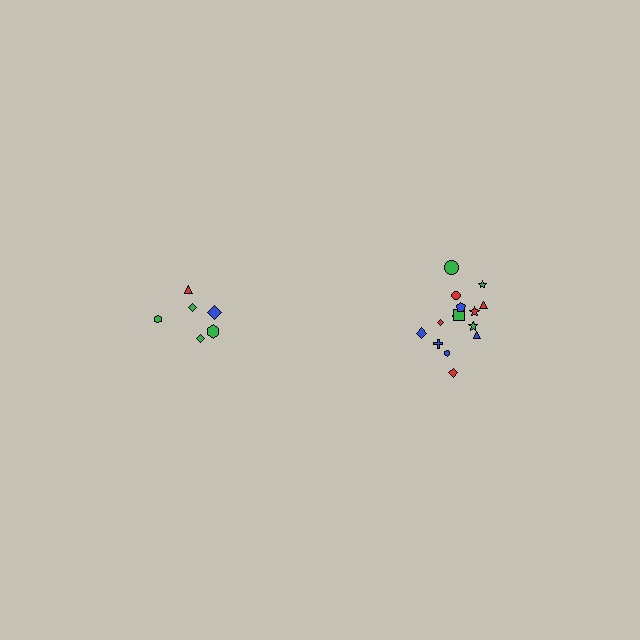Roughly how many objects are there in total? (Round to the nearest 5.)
Roughly 20 objects in total.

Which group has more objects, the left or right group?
The right group.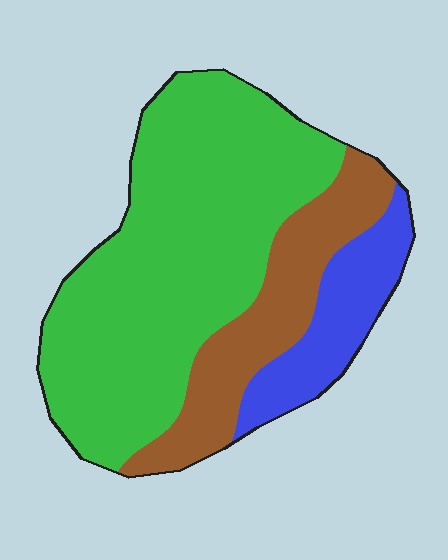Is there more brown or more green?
Green.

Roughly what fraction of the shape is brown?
Brown covers roughly 20% of the shape.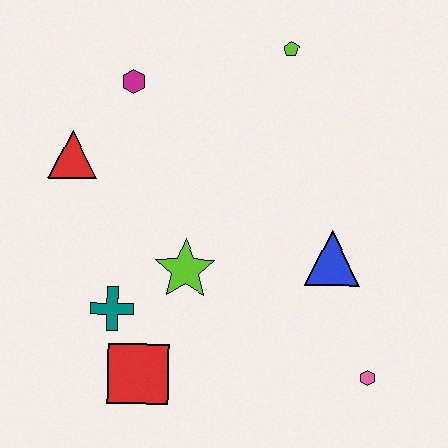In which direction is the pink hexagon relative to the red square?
The pink hexagon is to the right of the red square.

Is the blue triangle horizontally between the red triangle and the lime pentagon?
No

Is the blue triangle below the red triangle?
Yes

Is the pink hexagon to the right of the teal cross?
Yes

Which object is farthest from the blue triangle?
The red triangle is farthest from the blue triangle.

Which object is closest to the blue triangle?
The pink hexagon is closest to the blue triangle.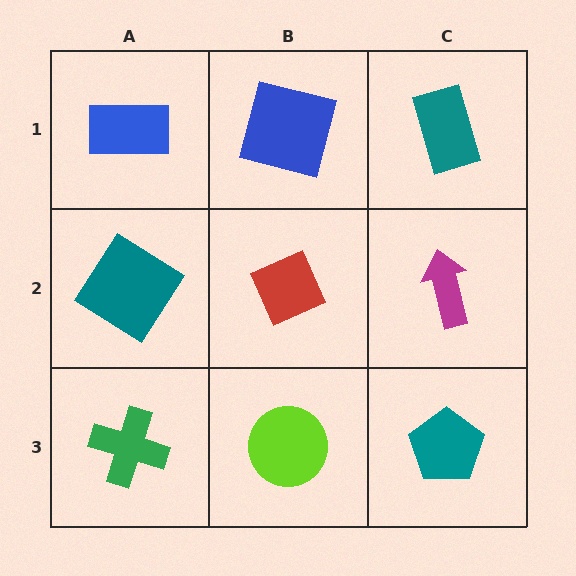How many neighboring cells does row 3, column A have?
2.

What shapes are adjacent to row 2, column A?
A blue rectangle (row 1, column A), a green cross (row 3, column A), a red diamond (row 2, column B).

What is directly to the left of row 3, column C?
A lime circle.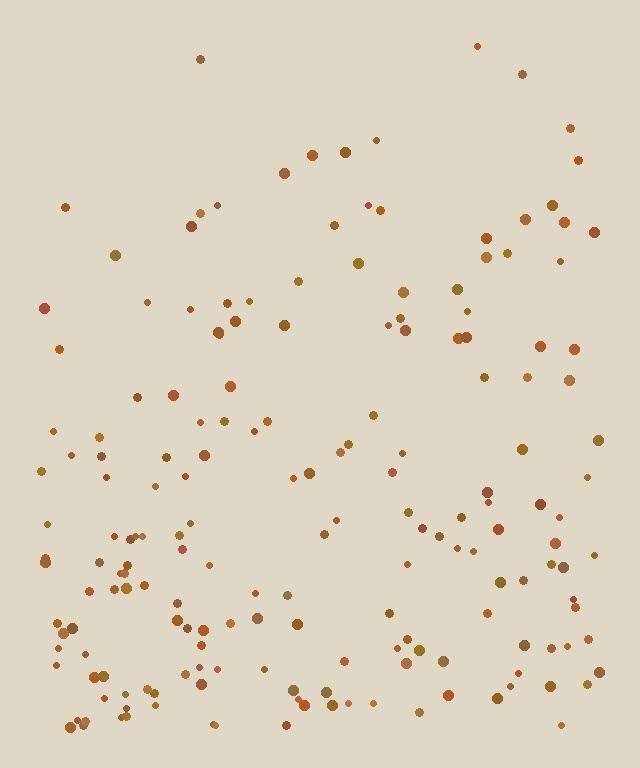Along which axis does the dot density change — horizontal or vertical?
Vertical.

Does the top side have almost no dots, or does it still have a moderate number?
Still a moderate number, just noticeably fewer than the bottom.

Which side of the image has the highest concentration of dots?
The bottom.